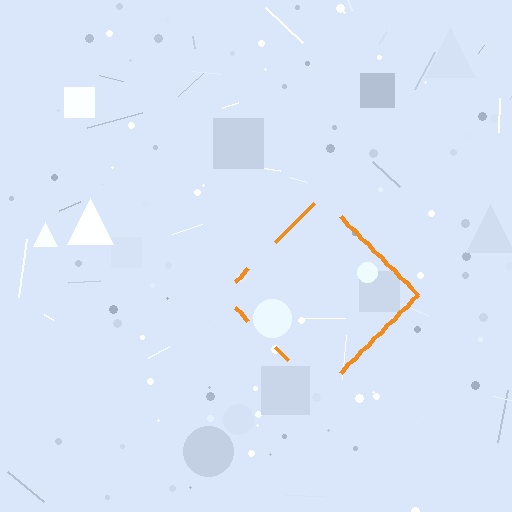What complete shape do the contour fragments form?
The contour fragments form a diamond.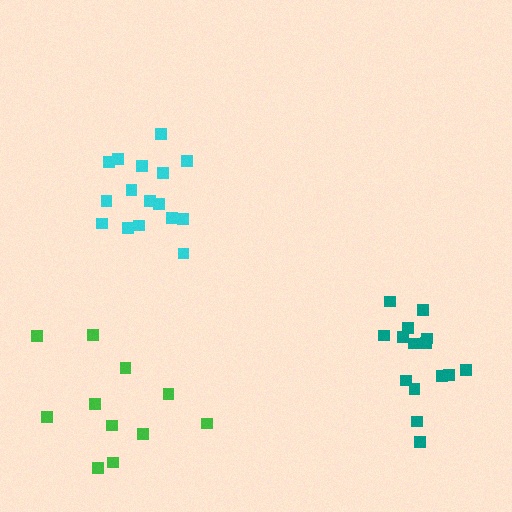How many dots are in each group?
Group 1: 16 dots, Group 2: 11 dots, Group 3: 15 dots (42 total).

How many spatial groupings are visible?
There are 3 spatial groupings.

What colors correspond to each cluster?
The clusters are colored: cyan, green, teal.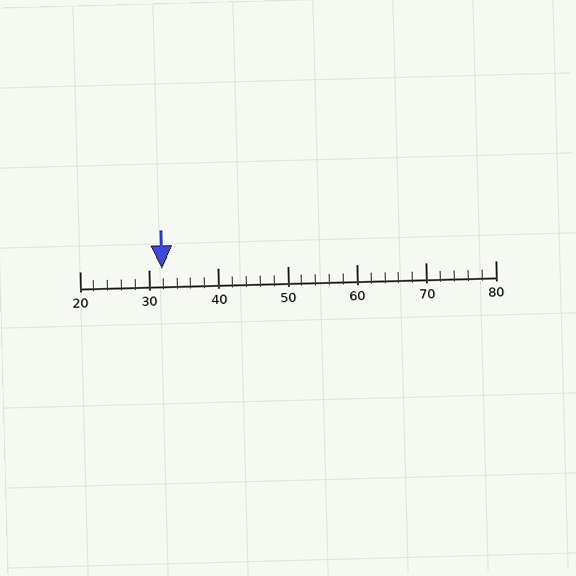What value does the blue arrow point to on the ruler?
The blue arrow points to approximately 32.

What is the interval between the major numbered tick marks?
The major tick marks are spaced 10 units apart.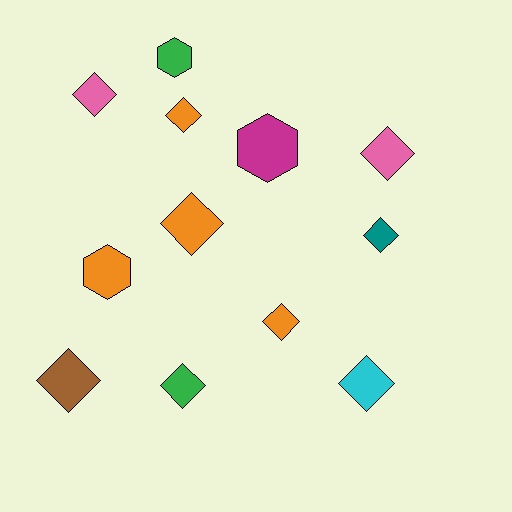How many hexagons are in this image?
There are 3 hexagons.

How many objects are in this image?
There are 12 objects.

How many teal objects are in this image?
There is 1 teal object.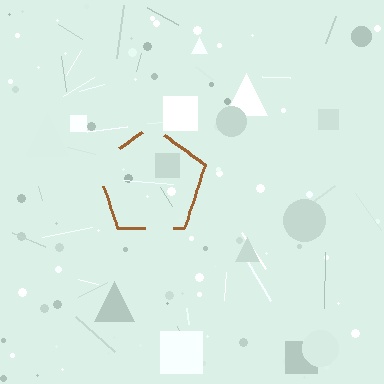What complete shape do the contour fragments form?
The contour fragments form a pentagon.